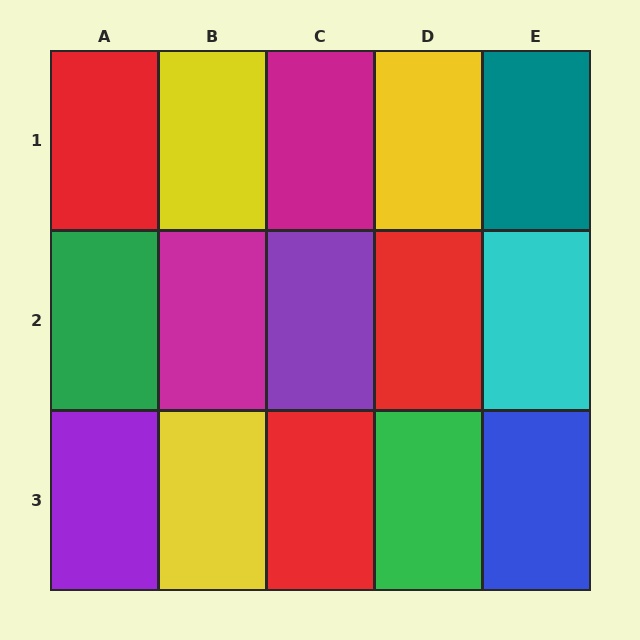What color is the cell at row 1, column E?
Teal.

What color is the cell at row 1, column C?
Magenta.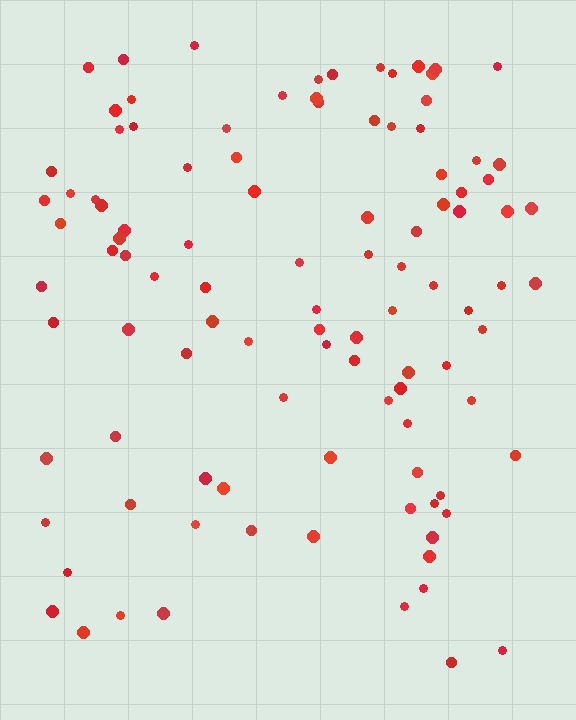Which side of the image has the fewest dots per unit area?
The bottom.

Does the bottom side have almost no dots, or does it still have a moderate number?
Still a moderate number, just noticeably fewer than the top.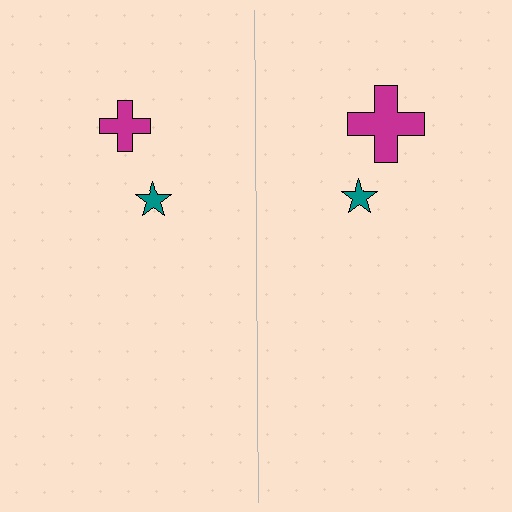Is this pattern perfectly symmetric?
No, the pattern is not perfectly symmetric. The magenta cross on the right side has a different size than its mirror counterpart.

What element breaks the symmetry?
The magenta cross on the right side has a different size than its mirror counterpart.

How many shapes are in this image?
There are 4 shapes in this image.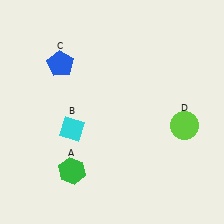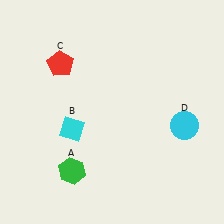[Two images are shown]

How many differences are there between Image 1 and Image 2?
There are 2 differences between the two images.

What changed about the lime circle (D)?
In Image 1, D is lime. In Image 2, it changed to cyan.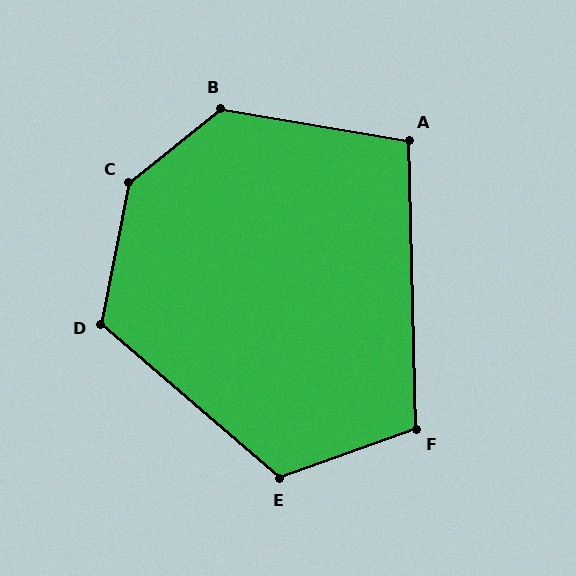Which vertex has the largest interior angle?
C, at approximately 140 degrees.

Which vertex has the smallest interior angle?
A, at approximately 101 degrees.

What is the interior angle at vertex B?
Approximately 132 degrees (obtuse).